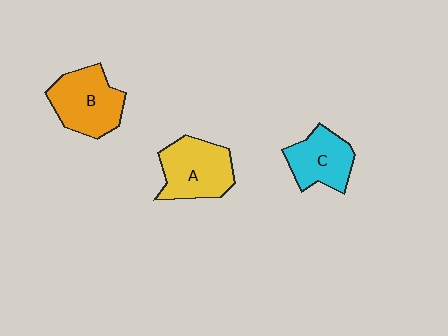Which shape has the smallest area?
Shape C (cyan).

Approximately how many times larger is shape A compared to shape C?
Approximately 1.2 times.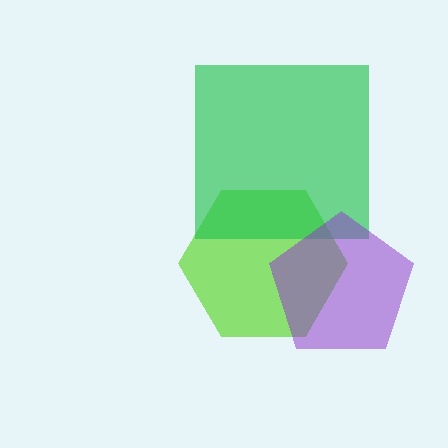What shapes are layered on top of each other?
The layered shapes are: a lime hexagon, a green square, a purple pentagon.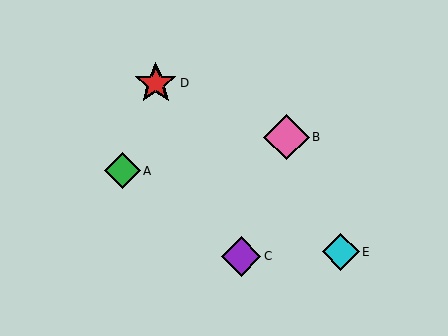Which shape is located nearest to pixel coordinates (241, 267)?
The purple diamond (labeled C) at (241, 256) is nearest to that location.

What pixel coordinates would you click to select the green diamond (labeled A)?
Click at (123, 171) to select the green diamond A.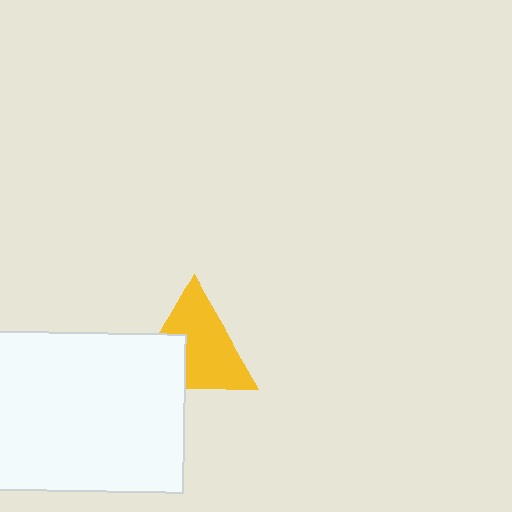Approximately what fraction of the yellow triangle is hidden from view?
Roughly 31% of the yellow triangle is hidden behind the white rectangle.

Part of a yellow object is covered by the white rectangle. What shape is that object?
It is a triangle.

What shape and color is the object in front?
The object in front is a white rectangle.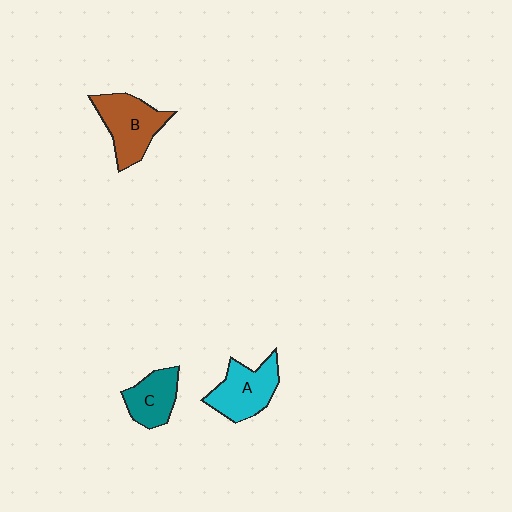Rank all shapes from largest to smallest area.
From largest to smallest: B (brown), A (cyan), C (teal).